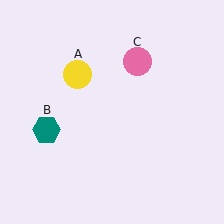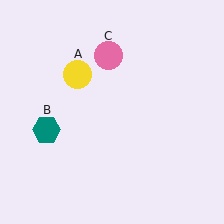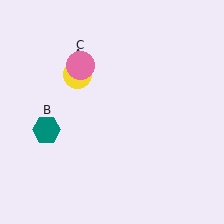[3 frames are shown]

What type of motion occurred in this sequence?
The pink circle (object C) rotated counterclockwise around the center of the scene.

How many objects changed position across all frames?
1 object changed position: pink circle (object C).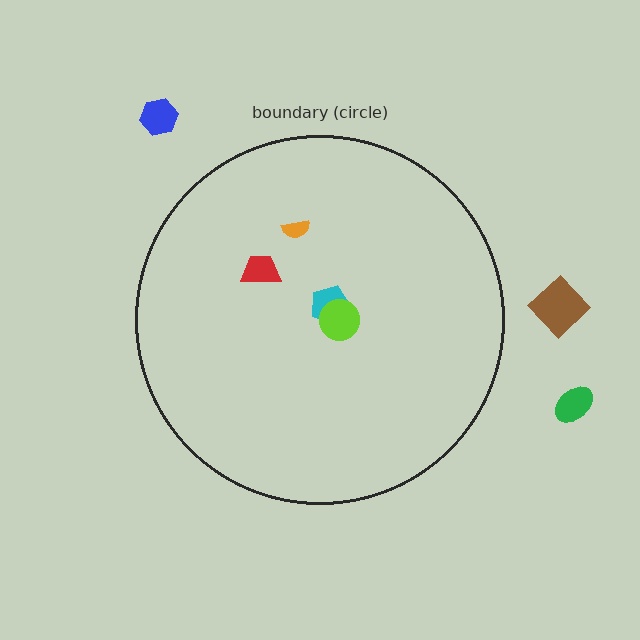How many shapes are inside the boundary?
4 inside, 3 outside.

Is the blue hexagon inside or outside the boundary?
Outside.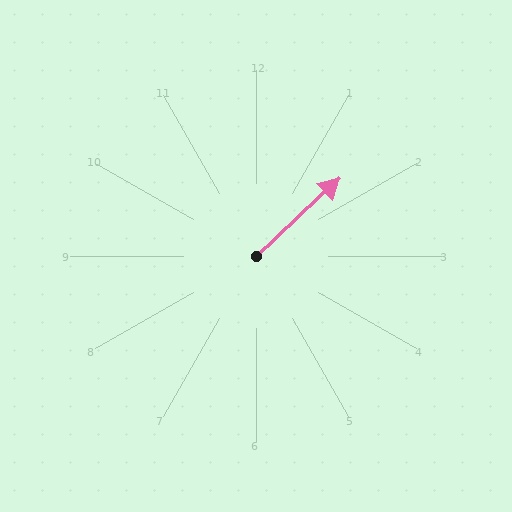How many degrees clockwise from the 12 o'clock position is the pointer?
Approximately 47 degrees.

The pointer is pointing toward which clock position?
Roughly 2 o'clock.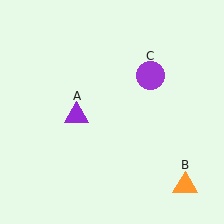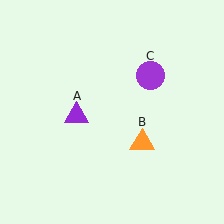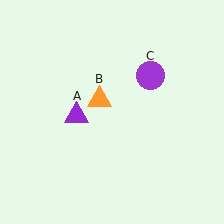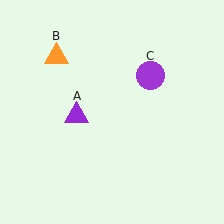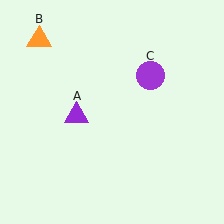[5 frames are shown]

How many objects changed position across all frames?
1 object changed position: orange triangle (object B).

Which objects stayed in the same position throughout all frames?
Purple triangle (object A) and purple circle (object C) remained stationary.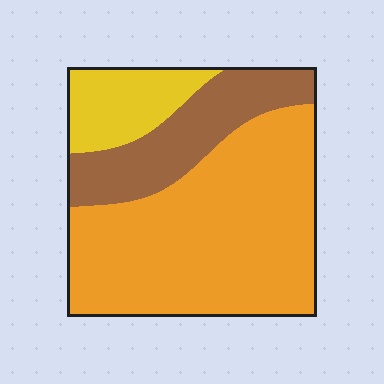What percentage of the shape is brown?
Brown covers around 25% of the shape.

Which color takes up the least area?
Yellow, at roughly 15%.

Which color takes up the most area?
Orange, at roughly 60%.